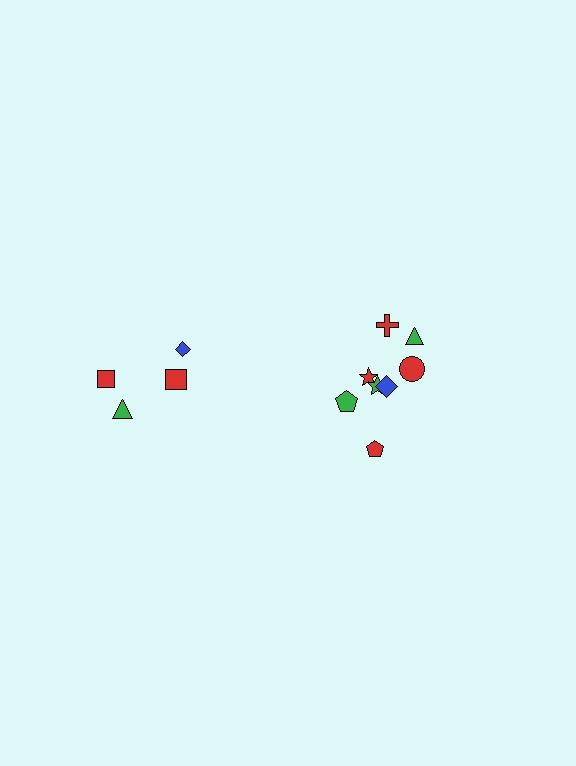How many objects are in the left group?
There are 4 objects.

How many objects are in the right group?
There are 8 objects.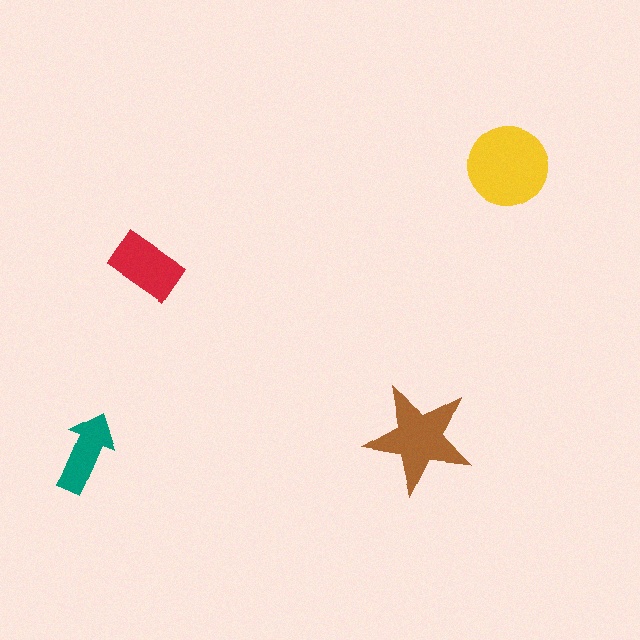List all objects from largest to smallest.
The yellow circle, the brown star, the red rectangle, the teal arrow.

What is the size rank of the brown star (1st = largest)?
2nd.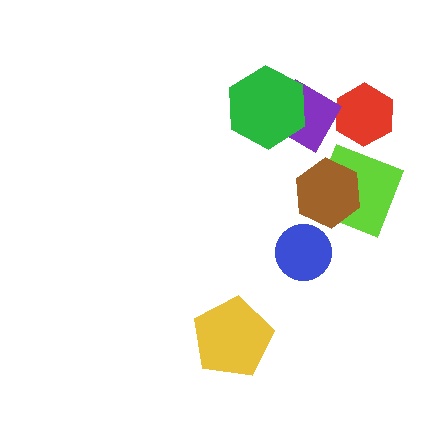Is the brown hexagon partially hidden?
No, no other shape covers it.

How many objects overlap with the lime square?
1 object overlaps with the lime square.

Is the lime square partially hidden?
Yes, it is partially covered by another shape.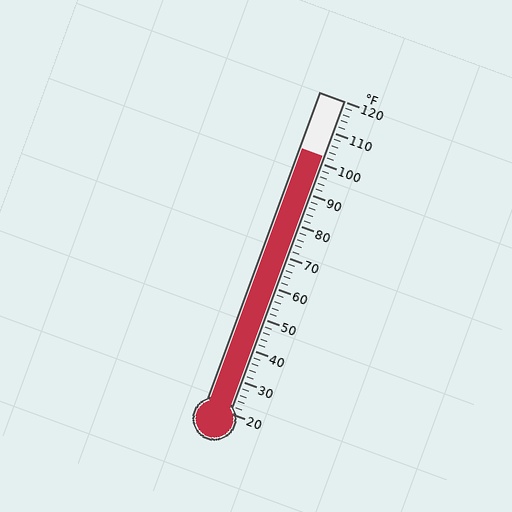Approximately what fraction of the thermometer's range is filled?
The thermometer is filled to approximately 80% of its range.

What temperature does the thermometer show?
The thermometer shows approximately 102°F.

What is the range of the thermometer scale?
The thermometer scale ranges from 20°F to 120°F.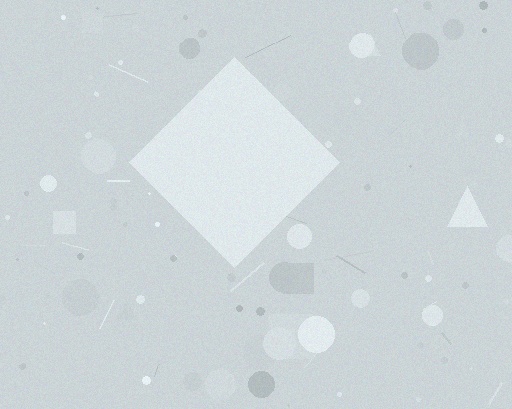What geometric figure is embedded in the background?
A diamond is embedded in the background.